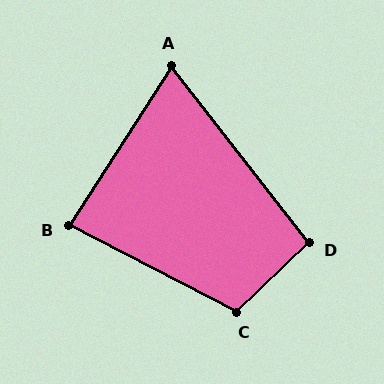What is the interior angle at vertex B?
Approximately 84 degrees (acute).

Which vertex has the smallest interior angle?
A, at approximately 71 degrees.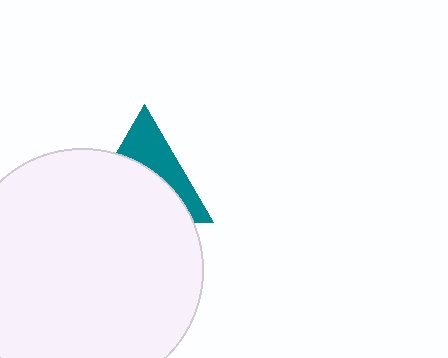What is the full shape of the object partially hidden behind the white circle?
The partially hidden object is a teal triangle.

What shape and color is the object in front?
The object in front is a white circle.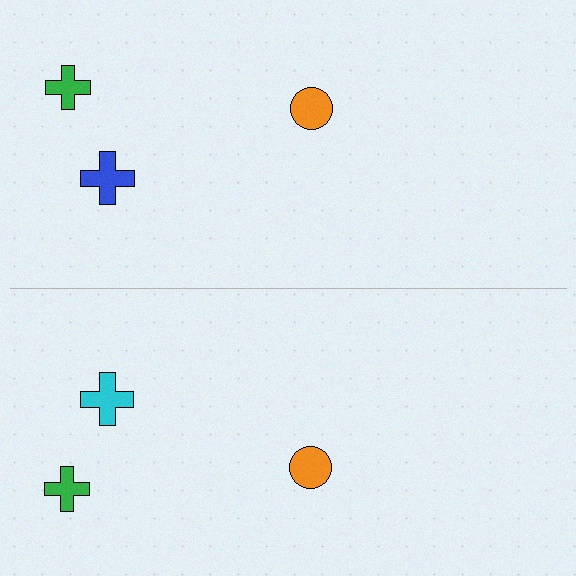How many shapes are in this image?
There are 6 shapes in this image.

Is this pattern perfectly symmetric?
No, the pattern is not perfectly symmetric. The cyan cross on the bottom side breaks the symmetry — its mirror counterpart is blue.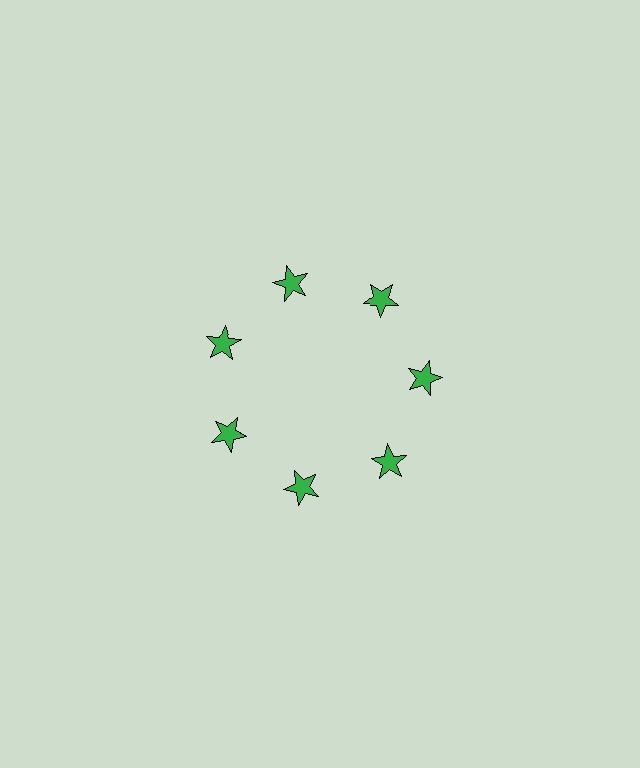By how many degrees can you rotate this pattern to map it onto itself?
The pattern maps onto itself every 51 degrees of rotation.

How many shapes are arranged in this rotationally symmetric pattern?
There are 7 shapes, arranged in 7 groups of 1.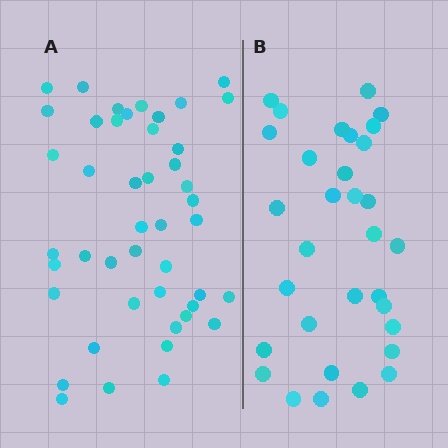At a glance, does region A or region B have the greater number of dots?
Region A (the left region) has more dots.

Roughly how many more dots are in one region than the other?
Region A has approximately 15 more dots than region B.